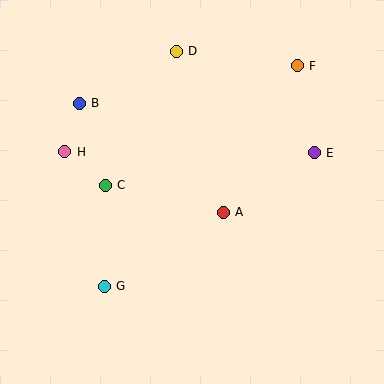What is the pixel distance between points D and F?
The distance between D and F is 122 pixels.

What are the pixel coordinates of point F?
Point F is at (297, 66).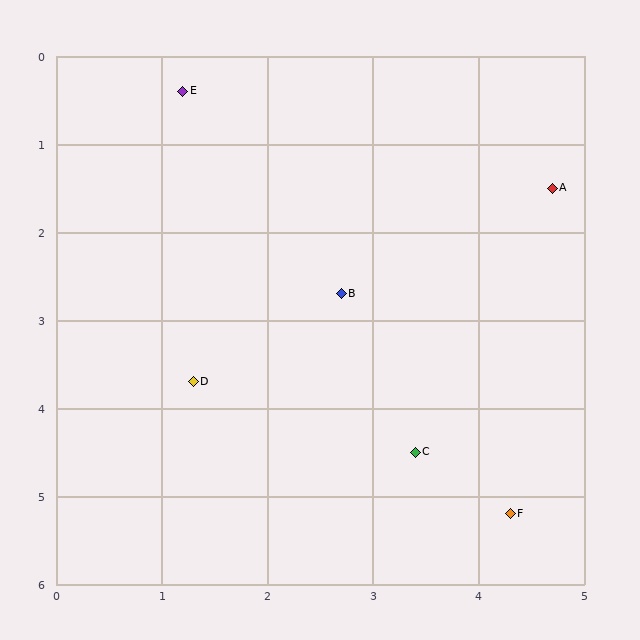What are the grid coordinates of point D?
Point D is at approximately (1.3, 3.7).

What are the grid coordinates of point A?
Point A is at approximately (4.7, 1.5).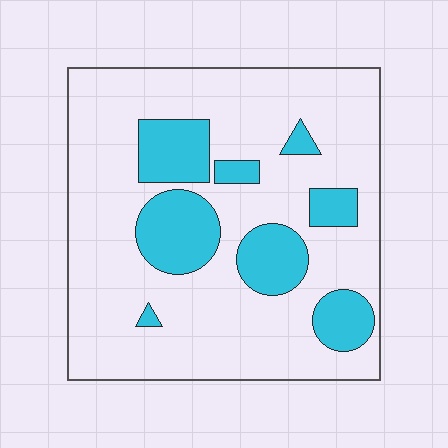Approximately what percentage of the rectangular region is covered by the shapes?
Approximately 20%.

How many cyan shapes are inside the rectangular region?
8.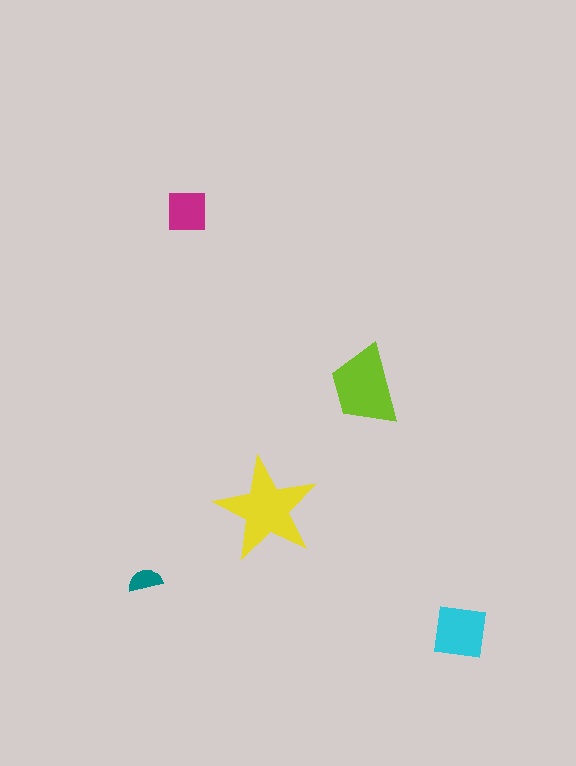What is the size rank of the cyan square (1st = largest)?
3rd.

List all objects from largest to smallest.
The yellow star, the lime trapezoid, the cyan square, the magenta square, the teal semicircle.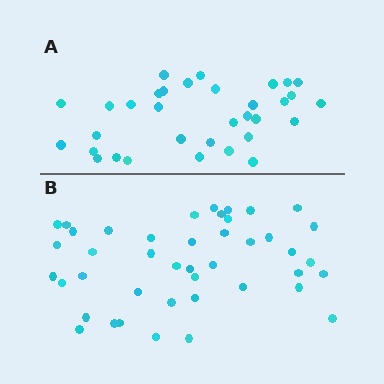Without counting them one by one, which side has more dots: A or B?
Region B (the bottom region) has more dots.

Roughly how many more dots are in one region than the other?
Region B has roughly 10 or so more dots than region A.